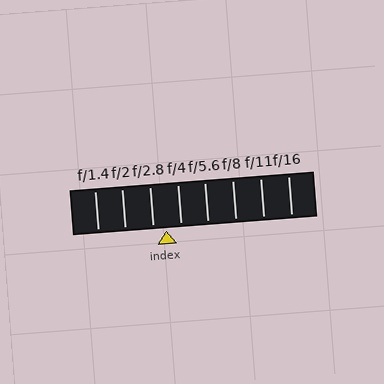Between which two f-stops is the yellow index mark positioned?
The index mark is between f/2.8 and f/4.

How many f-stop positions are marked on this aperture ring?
There are 8 f-stop positions marked.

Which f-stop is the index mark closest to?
The index mark is closest to f/2.8.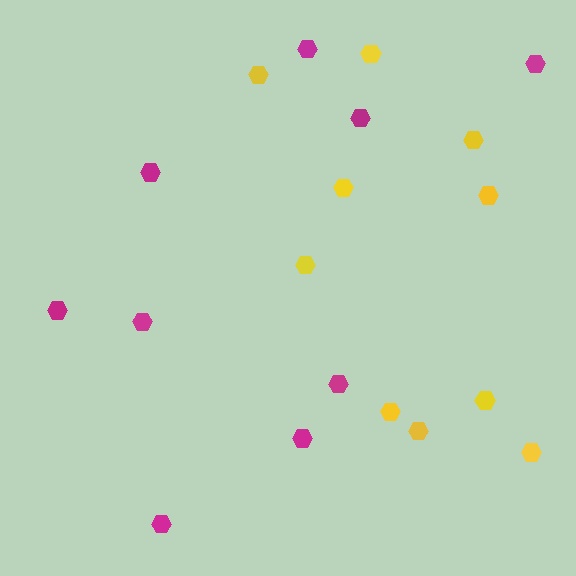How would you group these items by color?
There are 2 groups: one group of yellow hexagons (10) and one group of magenta hexagons (9).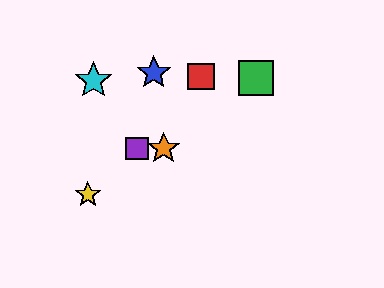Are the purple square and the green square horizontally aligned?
No, the purple square is at y≈149 and the green square is at y≈78.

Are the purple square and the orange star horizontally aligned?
Yes, both are at y≈149.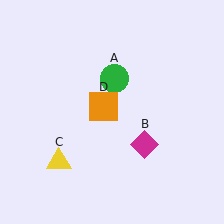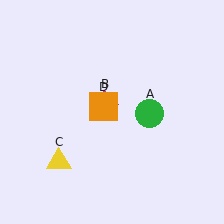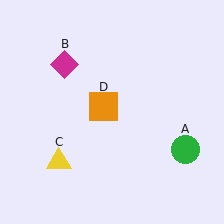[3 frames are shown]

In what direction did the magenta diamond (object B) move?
The magenta diamond (object B) moved up and to the left.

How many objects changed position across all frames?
2 objects changed position: green circle (object A), magenta diamond (object B).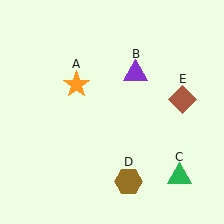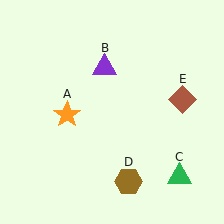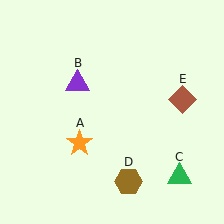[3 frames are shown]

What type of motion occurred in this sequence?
The orange star (object A), purple triangle (object B) rotated counterclockwise around the center of the scene.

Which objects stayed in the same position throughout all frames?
Green triangle (object C) and brown hexagon (object D) and brown diamond (object E) remained stationary.